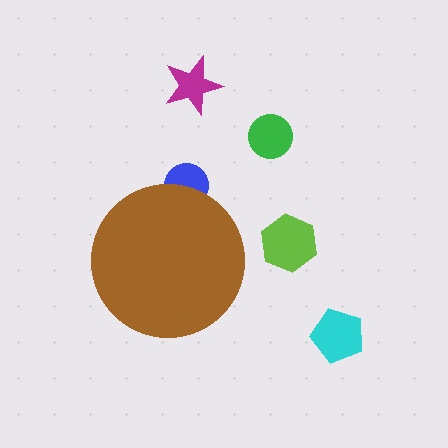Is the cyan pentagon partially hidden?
No, the cyan pentagon is fully visible.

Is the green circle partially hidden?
No, the green circle is fully visible.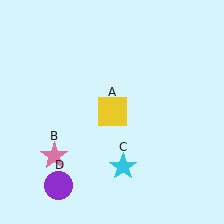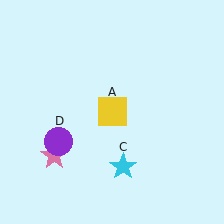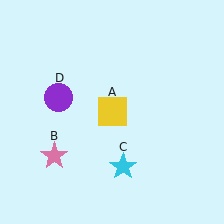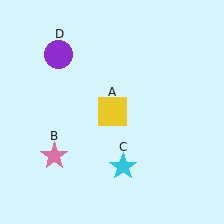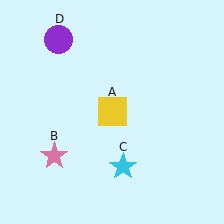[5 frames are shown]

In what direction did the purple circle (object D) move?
The purple circle (object D) moved up.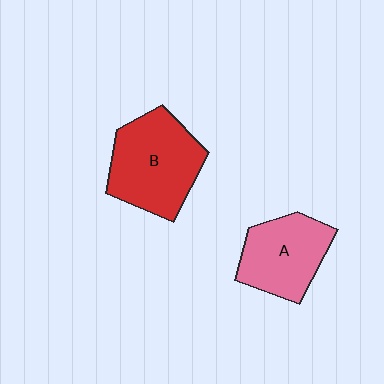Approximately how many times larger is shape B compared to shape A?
Approximately 1.3 times.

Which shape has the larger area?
Shape B (red).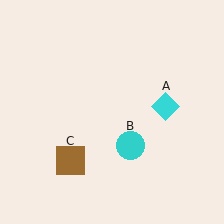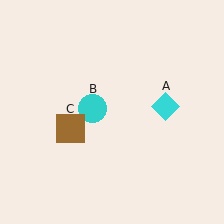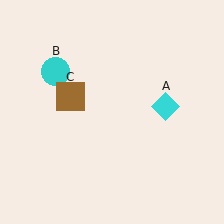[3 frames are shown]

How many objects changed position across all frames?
2 objects changed position: cyan circle (object B), brown square (object C).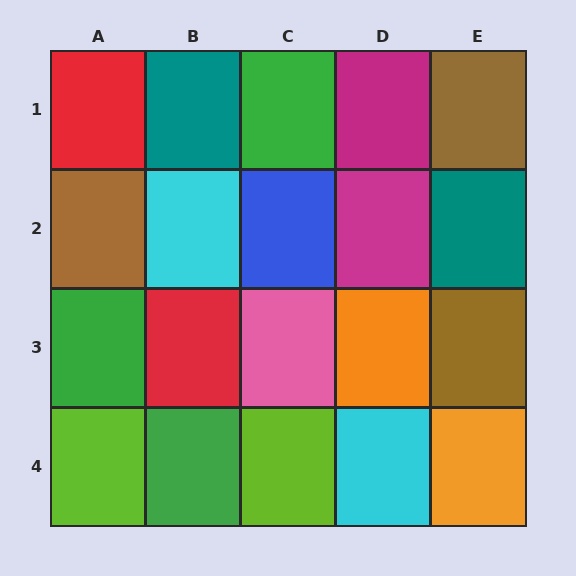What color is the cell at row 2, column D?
Magenta.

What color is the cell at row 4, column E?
Orange.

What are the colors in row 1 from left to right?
Red, teal, green, magenta, brown.